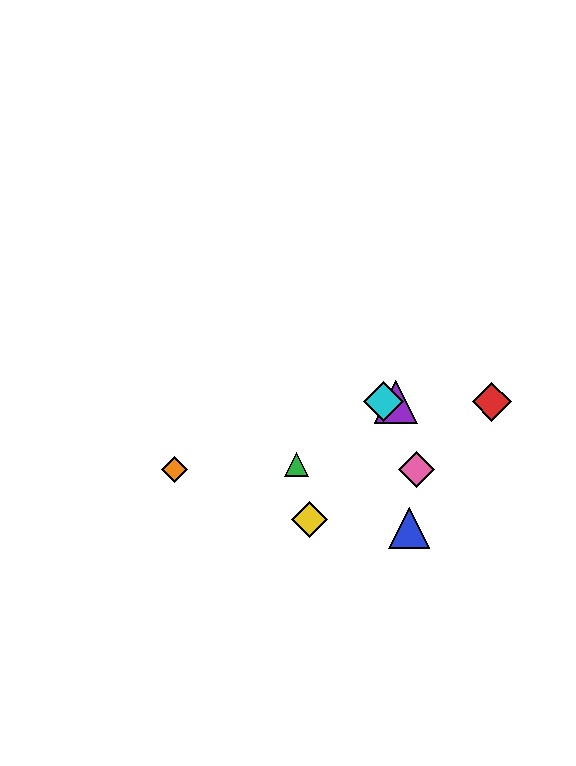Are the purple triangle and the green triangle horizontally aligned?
No, the purple triangle is at y≈402 and the green triangle is at y≈465.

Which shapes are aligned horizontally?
The red diamond, the purple triangle, the cyan diamond are aligned horizontally.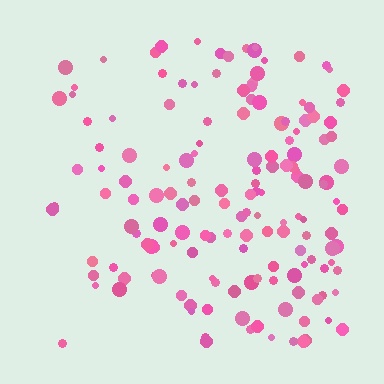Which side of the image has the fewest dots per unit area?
The left.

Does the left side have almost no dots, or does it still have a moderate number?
Still a moderate number, just noticeably fewer than the right.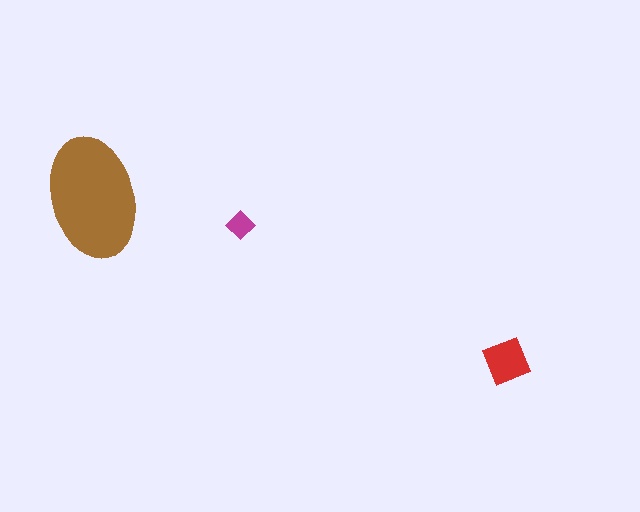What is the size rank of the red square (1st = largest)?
2nd.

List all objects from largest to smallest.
The brown ellipse, the red square, the magenta diamond.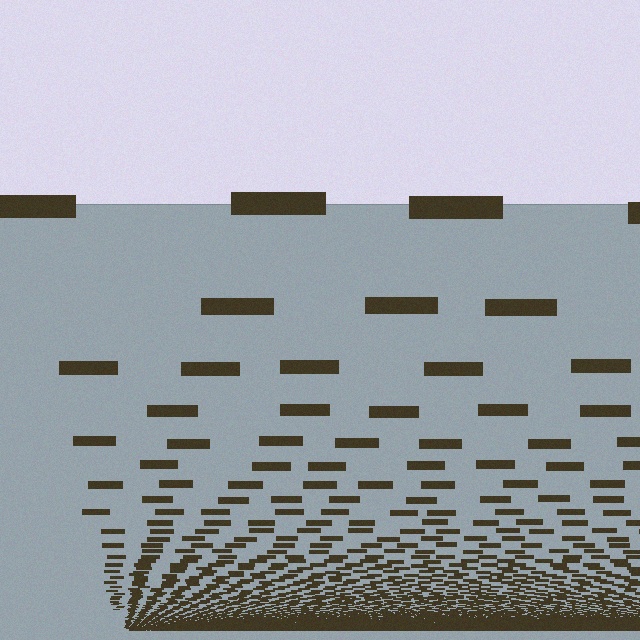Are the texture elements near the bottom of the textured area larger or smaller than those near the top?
Smaller. The gradient is inverted — elements near the bottom are smaller and denser.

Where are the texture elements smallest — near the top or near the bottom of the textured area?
Near the bottom.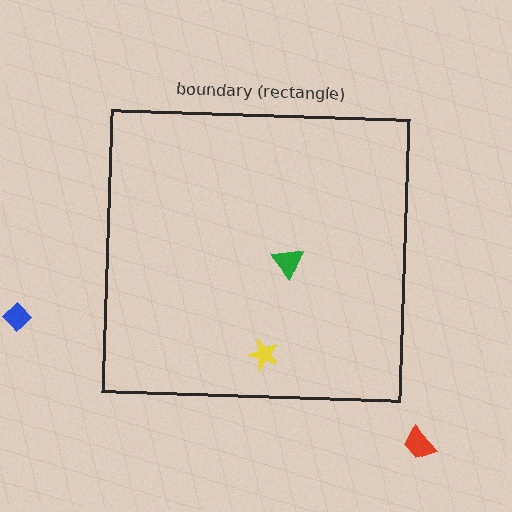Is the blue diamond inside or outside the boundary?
Outside.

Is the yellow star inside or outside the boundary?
Inside.